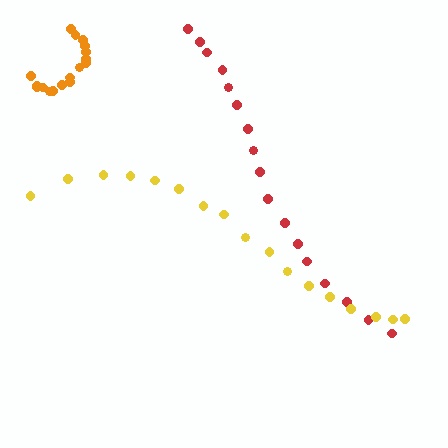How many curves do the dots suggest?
There are 3 distinct paths.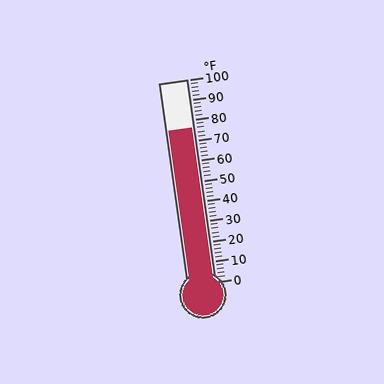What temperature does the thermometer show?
The thermometer shows approximately 76°F.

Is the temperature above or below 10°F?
The temperature is above 10°F.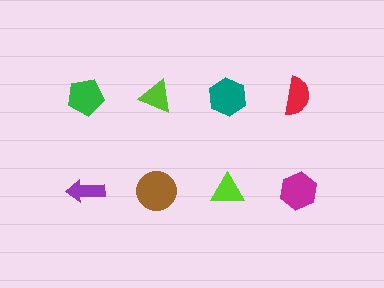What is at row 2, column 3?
A lime triangle.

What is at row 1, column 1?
A green pentagon.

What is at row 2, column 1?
A purple arrow.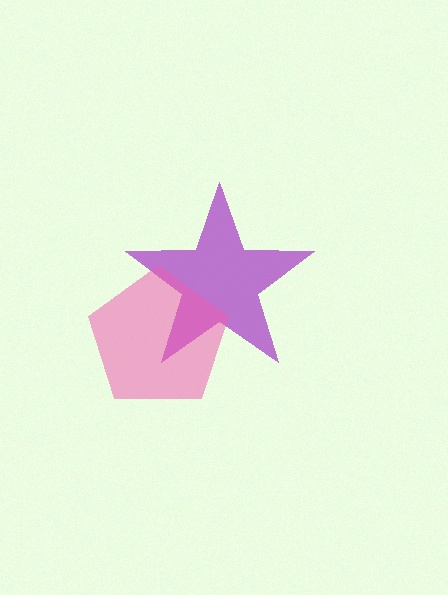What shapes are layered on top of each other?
The layered shapes are: a purple star, a pink pentagon.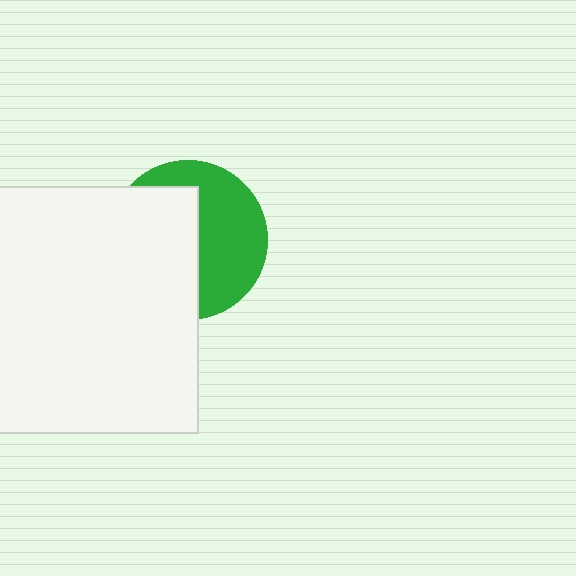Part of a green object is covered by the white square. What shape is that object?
It is a circle.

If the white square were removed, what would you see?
You would see the complete green circle.